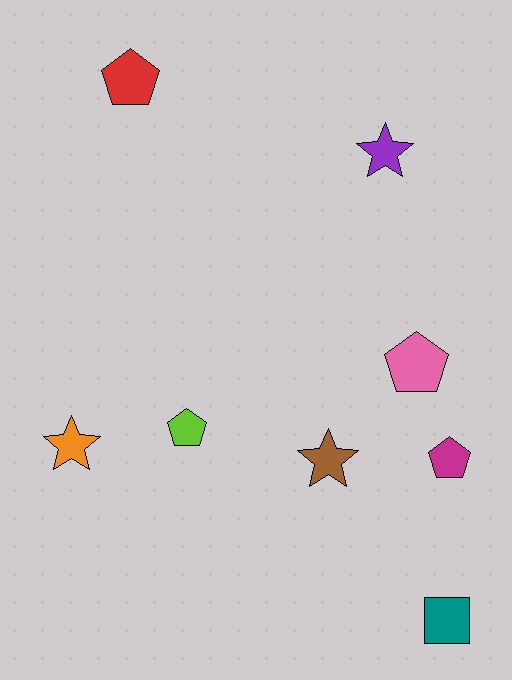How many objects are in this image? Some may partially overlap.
There are 8 objects.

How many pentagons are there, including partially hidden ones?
There are 4 pentagons.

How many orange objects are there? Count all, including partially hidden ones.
There is 1 orange object.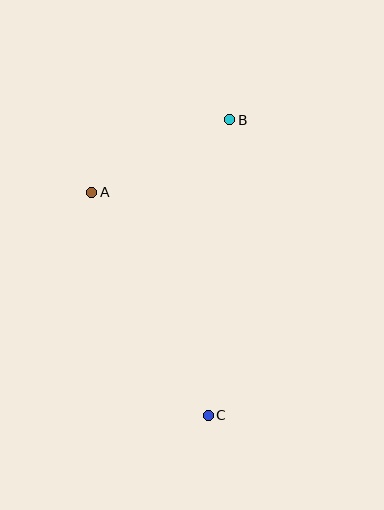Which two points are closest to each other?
Points A and B are closest to each other.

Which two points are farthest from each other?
Points B and C are farthest from each other.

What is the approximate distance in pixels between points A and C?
The distance between A and C is approximately 251 pixels.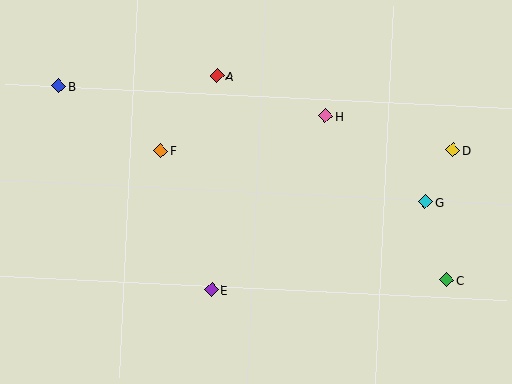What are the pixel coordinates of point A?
Point A is at (217, 76).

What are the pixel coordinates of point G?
Point G is at (425, 202).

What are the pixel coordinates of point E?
Point E is at (211, 289).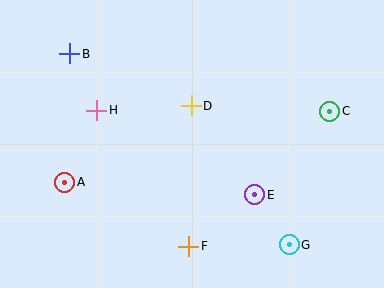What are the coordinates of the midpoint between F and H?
The midpoint between F and H is at (143, 178).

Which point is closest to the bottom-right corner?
Point G is closest to the bottom-right corner.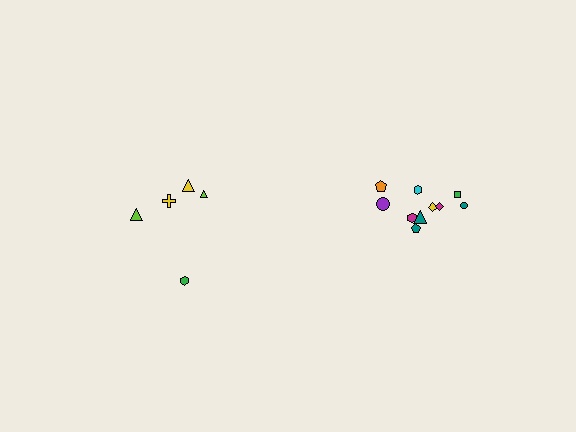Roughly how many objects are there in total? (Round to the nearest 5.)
Roughly 15 objects in total.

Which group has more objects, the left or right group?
The right group.